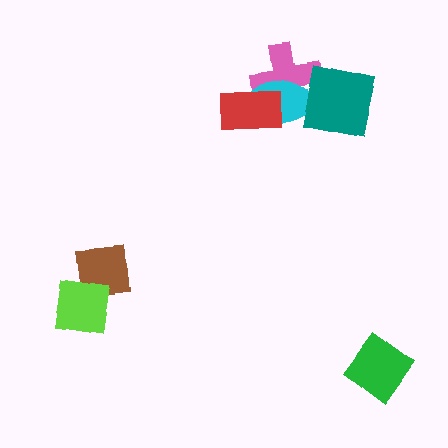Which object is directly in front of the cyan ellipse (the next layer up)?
The red rectangle is directly in front of the cyan ellipse.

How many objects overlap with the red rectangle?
2 objects overlap with the red rectangle.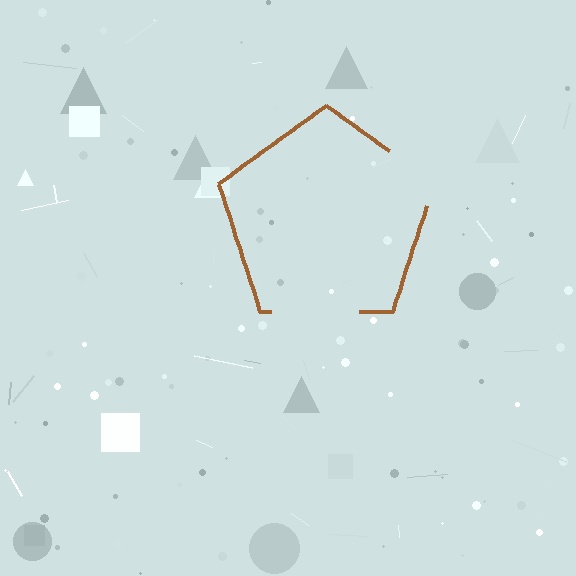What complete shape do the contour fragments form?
The contour fragments form a pentagon.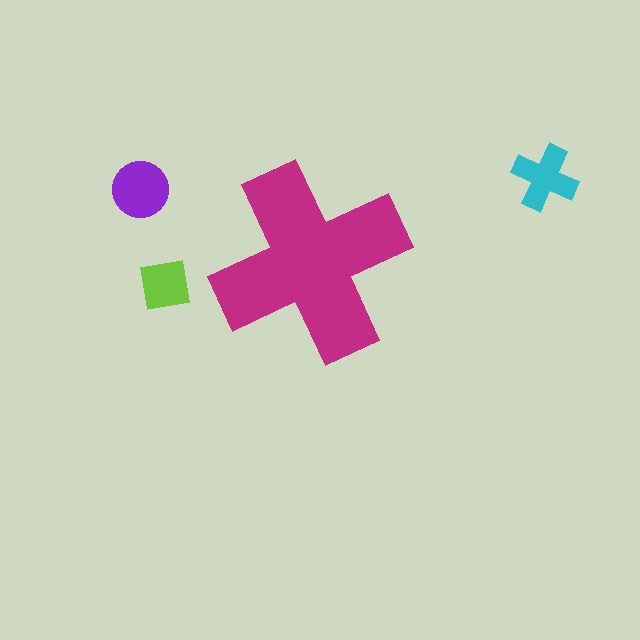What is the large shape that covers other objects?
A magenta cross.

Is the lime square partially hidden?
No, the lime square is fully visible.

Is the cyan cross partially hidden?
No, the cyan cross is fully visible.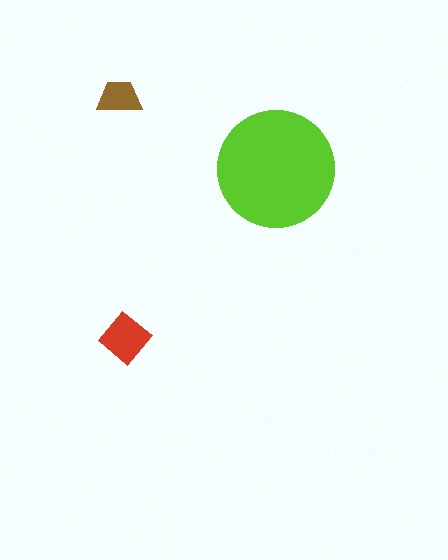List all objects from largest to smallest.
The lime circle, the red diamond, the brown trapezoid.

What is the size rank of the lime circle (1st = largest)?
1st.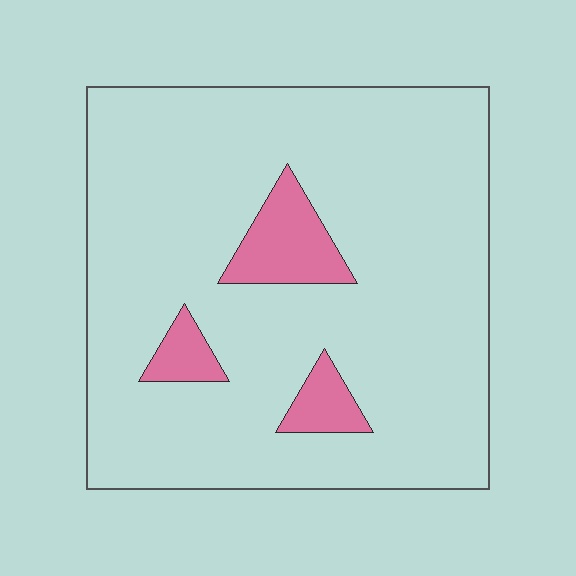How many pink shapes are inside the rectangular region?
3.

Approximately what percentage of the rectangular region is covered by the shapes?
Approximately 10%.